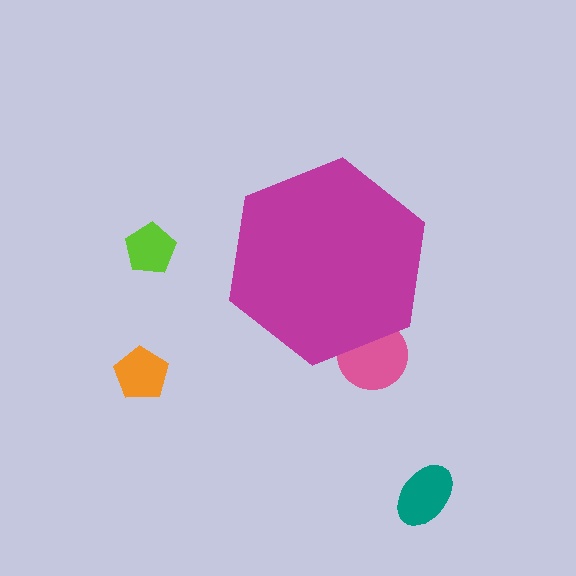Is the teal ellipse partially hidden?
No, the teal ellipse is fully visible.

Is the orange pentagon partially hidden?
No, the orange pentagon is fully visible.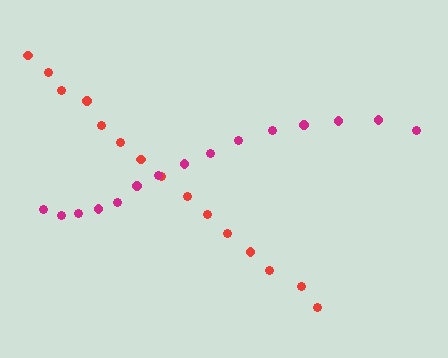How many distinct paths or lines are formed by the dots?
There are 2 distinct paths.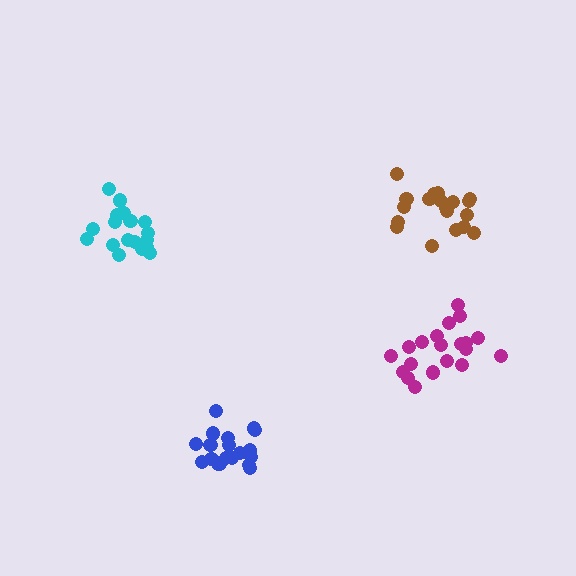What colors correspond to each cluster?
The clusters are colored: blue, brown, magenta, cyan.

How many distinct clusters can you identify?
There are 4 distinct clusters.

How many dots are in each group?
Group 1: 19 dots, Group 2: 19 dots, Group 3: 20 dots, Group 4: 18 dots (76 total).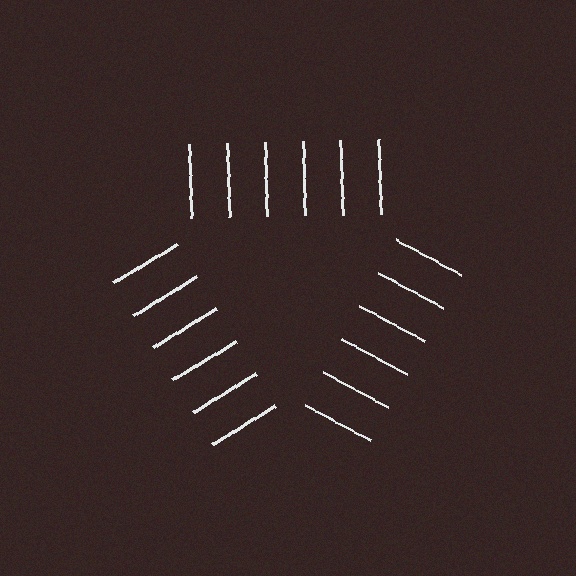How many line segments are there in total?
18 — 6 along each of the 3 edges.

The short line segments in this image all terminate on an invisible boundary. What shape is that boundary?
An illusory triangle — the line segments terminate on its edges but no continuous stroke is drawn.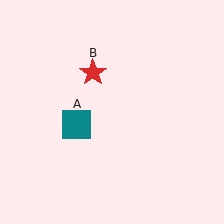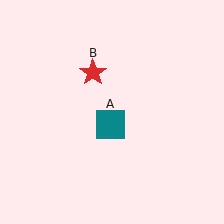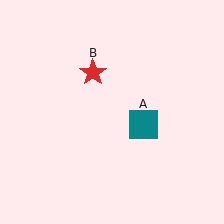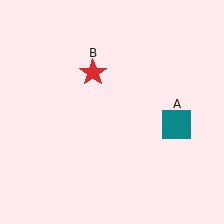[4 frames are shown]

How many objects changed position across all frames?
1 object changed position: teal square (object A).